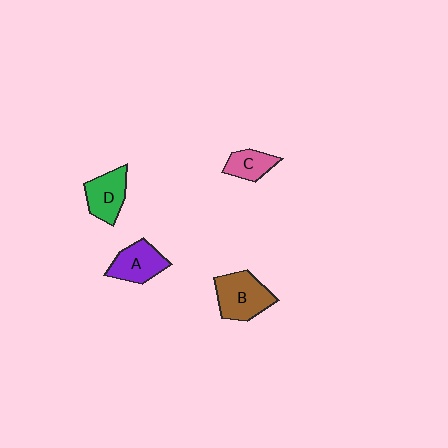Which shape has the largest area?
Shape B (brown).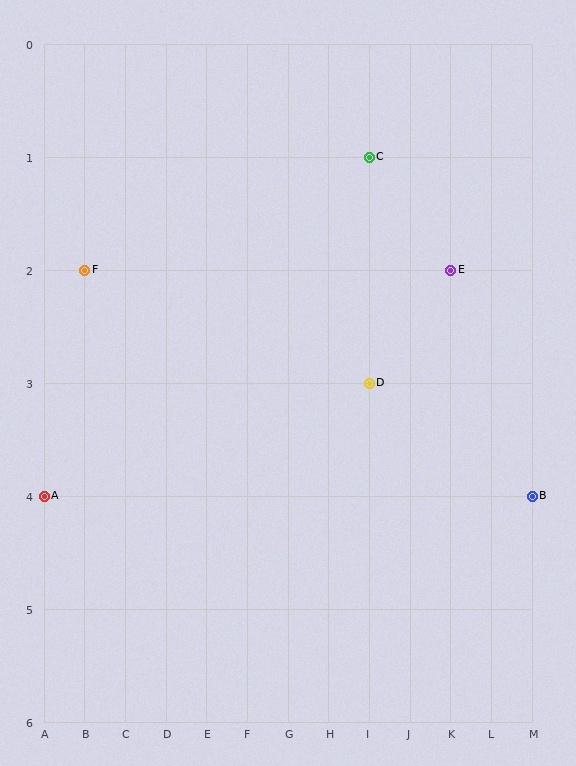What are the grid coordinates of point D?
Point D is at grid coordinates (I, 3).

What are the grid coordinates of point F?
Point F is at grid coordinates (B, 2).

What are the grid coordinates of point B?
Point B is at grid coordinates (M, 4).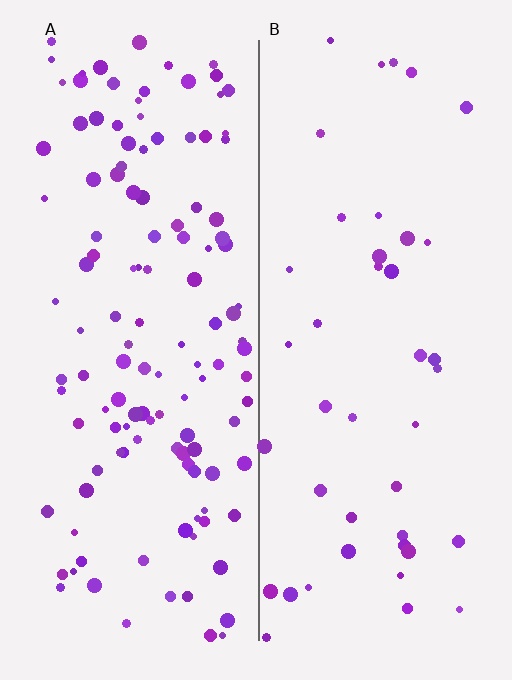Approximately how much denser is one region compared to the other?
Approximately 3.0× — region A over region B.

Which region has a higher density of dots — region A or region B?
A (the left).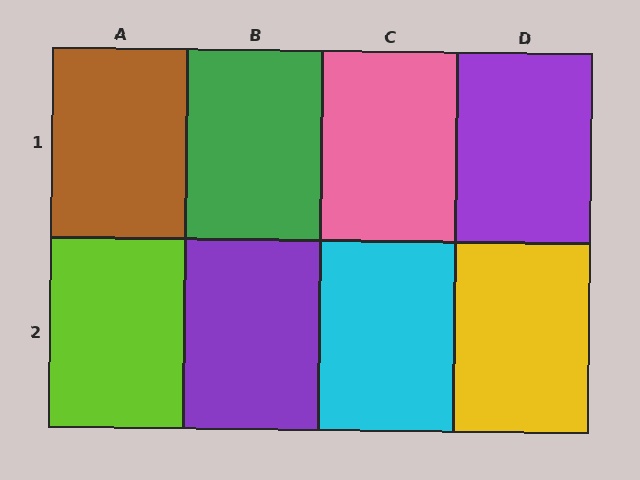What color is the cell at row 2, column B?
Purple.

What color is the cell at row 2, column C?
Cyan.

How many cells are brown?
1 cell is brown.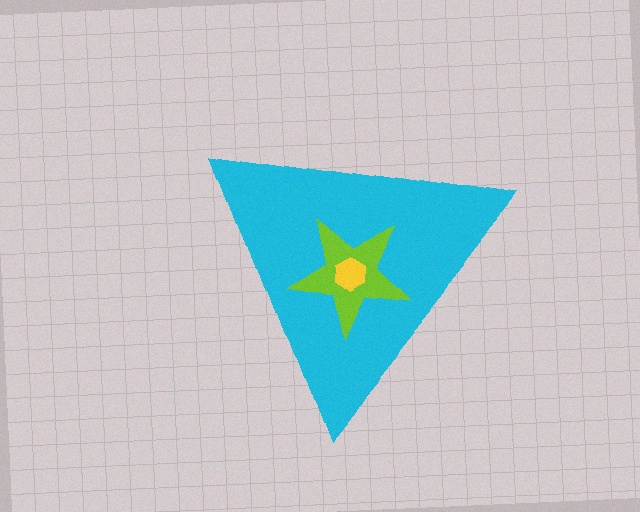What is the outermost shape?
The cyan triangle.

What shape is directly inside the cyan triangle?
The lime star.